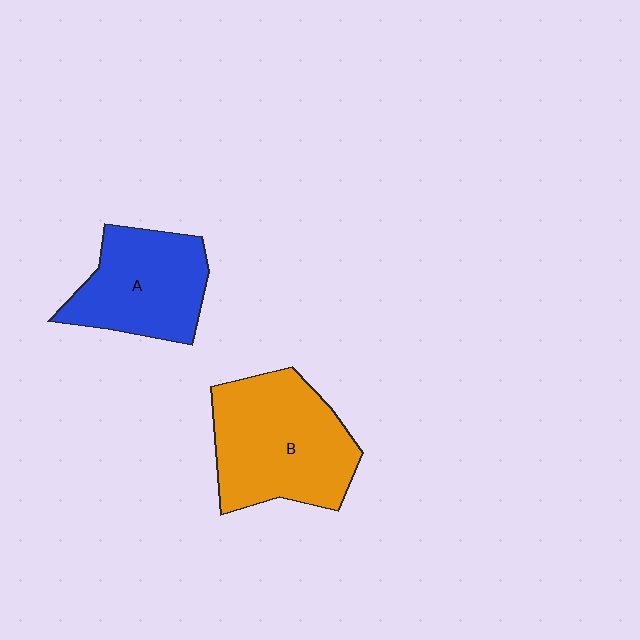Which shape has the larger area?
Shape B (orange).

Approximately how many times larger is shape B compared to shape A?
Approximately 1.3 times.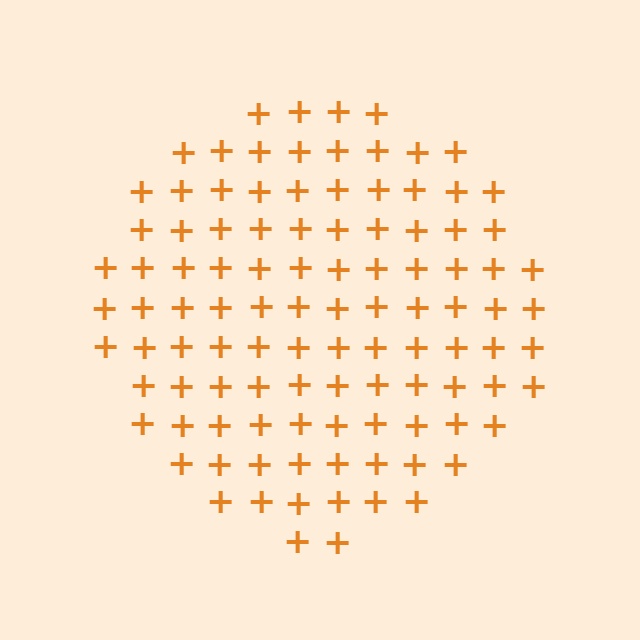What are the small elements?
The small elements are plus signs.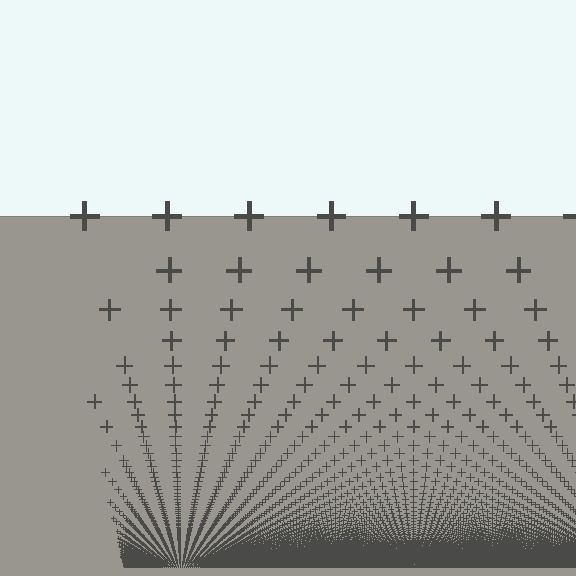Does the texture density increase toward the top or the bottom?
Density increases toward the bottom.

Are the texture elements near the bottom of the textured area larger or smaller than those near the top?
Smaller. The gradient is inverted — elements near the bottom are smaller and denser.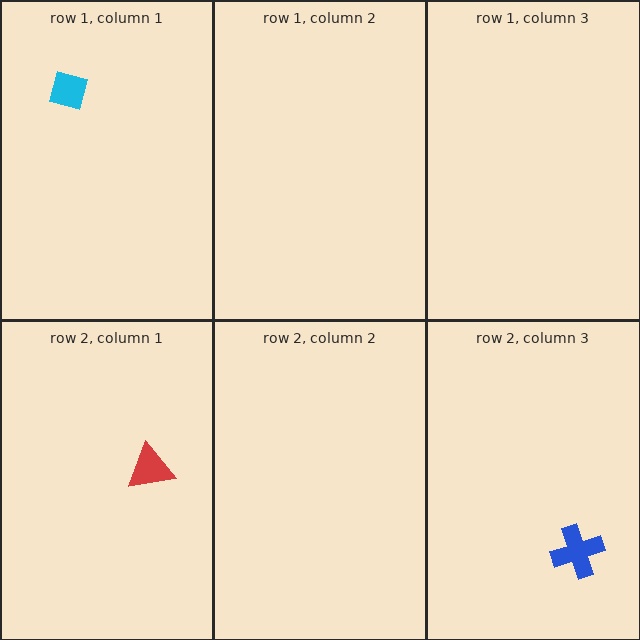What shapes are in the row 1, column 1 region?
The cyan square.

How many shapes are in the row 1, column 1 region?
1.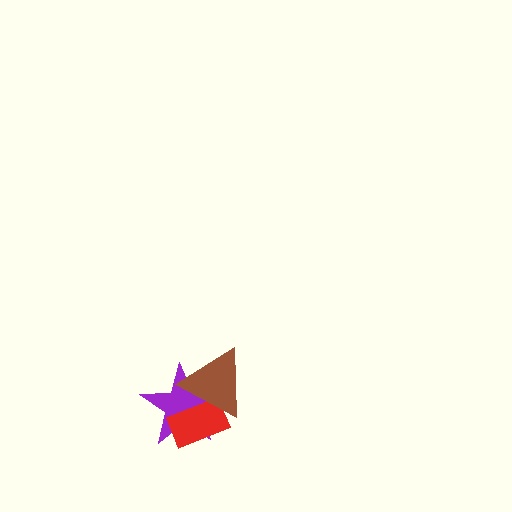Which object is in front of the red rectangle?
The brown triangle is in front of the red rectangle.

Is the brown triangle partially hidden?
No, no other shape covers it.